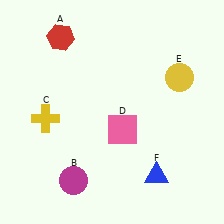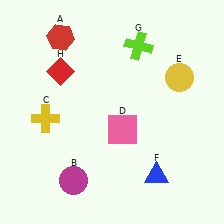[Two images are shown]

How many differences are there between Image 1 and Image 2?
There are 2 differences between the two images.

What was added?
A lime cross (G), a red diamond (H) were added in Image 2.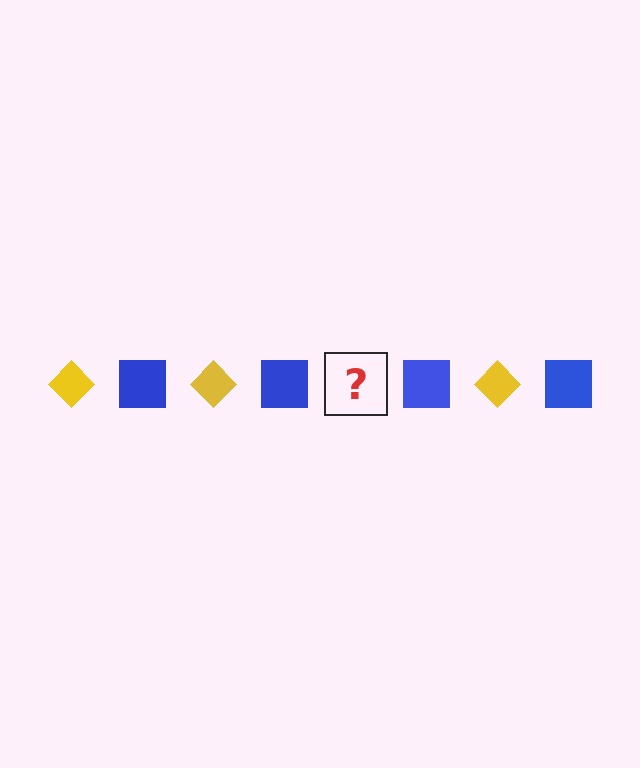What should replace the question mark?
The question mark should be replaced with a yellow diamond.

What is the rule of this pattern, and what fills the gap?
The rule is that the pattern alternates between yellow diamond and blue square. The gap should be filled with a yellow diamond.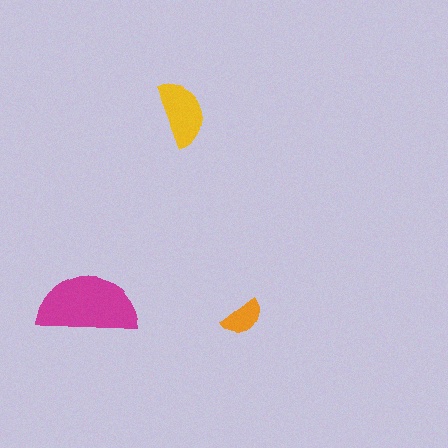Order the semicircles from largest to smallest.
the magenta one, the yellow one, the orange one.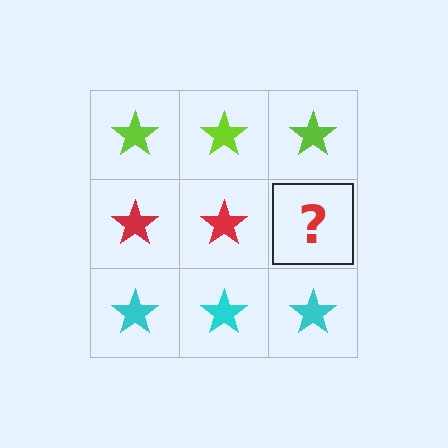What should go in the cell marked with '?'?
The missing cell should contain a red star.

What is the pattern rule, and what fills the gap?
The rule is that each row has a consistent color. The gap should be filled with a red star.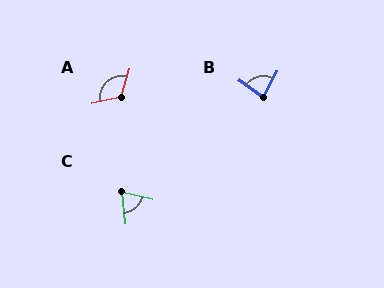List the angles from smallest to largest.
C (70°), B (83°), A (119°).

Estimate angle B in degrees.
Approximately 83 degrees.